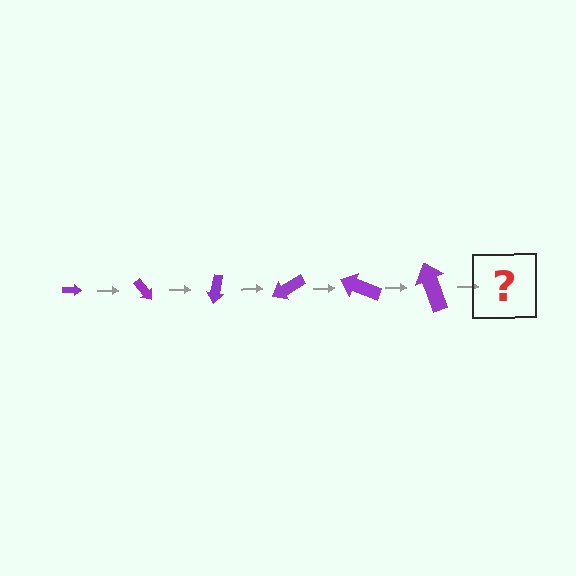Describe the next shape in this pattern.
It should be an arrow, larger than the previous one and rotated 300 degrees from the start.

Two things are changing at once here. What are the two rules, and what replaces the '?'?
The two rules are that the arrow grows larger each step and it rotates 50 degrees each step. The '?' should be an arrow, larger than the previous one and rotated 300 degrees from the start.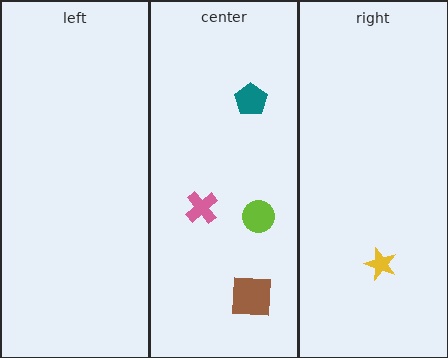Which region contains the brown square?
The center region.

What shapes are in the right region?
The yellow star.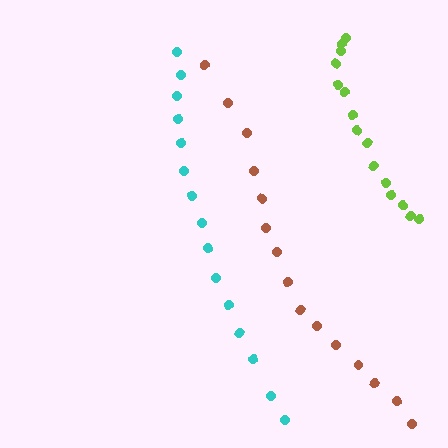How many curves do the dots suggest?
There are 3 distinct paths.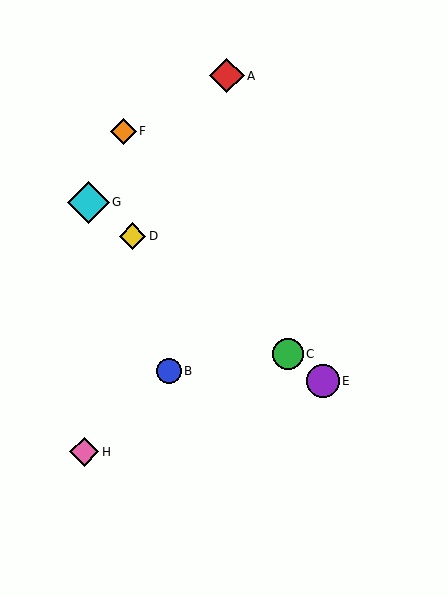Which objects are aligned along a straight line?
Objects C, D, E, G are aligned along a straight line.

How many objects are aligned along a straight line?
4 objects (C, D, E, G) are aligned along a straight line.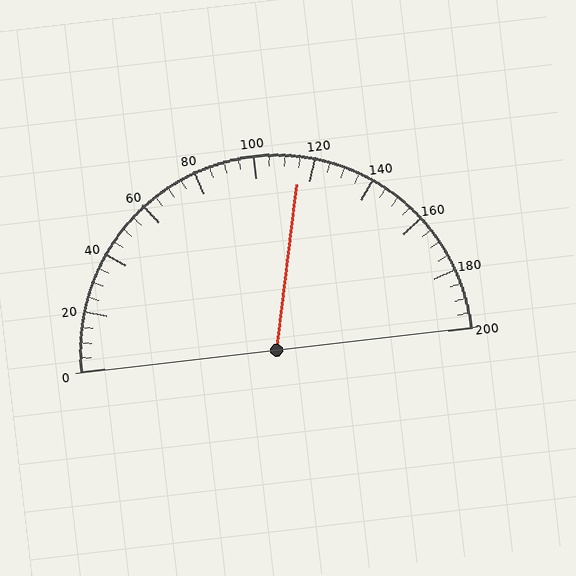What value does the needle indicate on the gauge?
The needle indicates approximately 115.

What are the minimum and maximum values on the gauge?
The gauge ranges from 0 to 200.